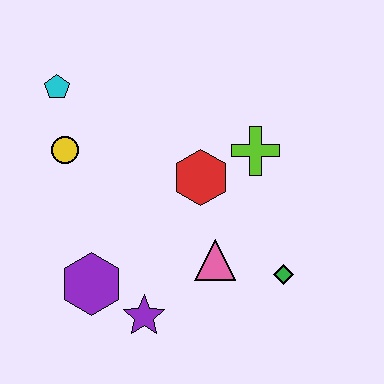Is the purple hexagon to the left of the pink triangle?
Yes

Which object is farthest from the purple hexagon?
The lime cross is farthest from the purple hexagon.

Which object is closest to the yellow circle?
The cyan pentagon is closest to the yellow circle.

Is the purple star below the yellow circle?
Yes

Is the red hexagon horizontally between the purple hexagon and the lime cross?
Yes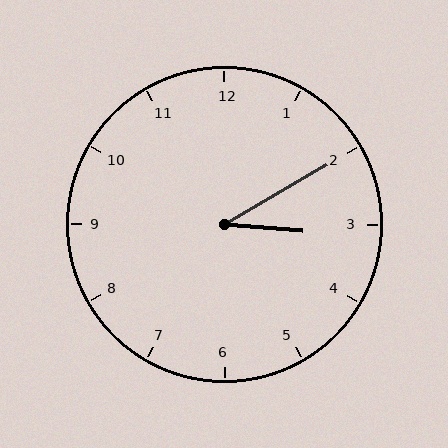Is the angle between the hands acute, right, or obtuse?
It is acute.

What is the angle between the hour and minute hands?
Approximately 35 degrees.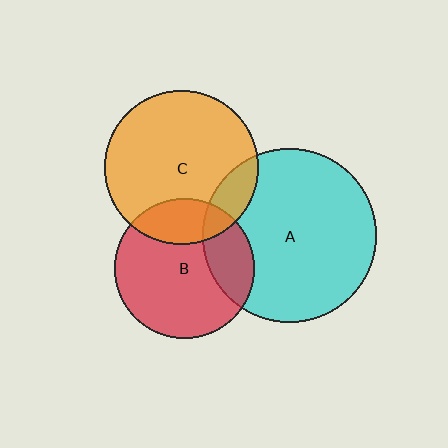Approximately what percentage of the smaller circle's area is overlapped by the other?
Approximately 25%.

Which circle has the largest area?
Circle A (cyan).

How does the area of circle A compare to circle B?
Approximately 1.5 times.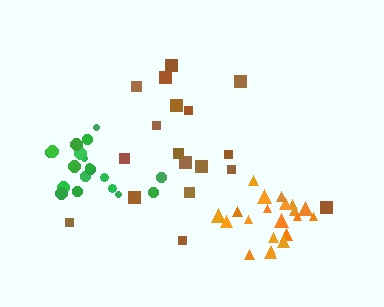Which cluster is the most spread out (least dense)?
Brown.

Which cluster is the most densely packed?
Orange.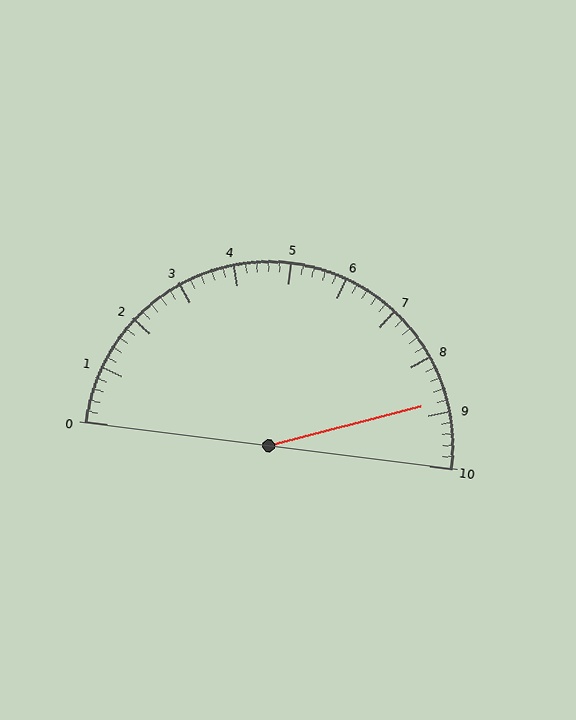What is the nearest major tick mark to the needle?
The nearest major tick mark is 9.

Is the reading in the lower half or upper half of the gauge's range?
The reading is in the upper half of the range (0 to 10).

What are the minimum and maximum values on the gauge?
The gauge ranges from 0 to 10.